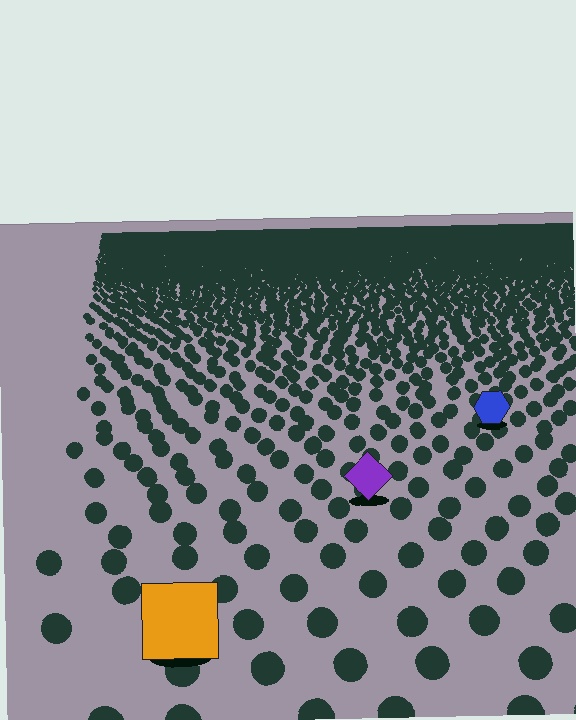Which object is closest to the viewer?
The orange square is closest. The texture marks near it are larger and more spread out.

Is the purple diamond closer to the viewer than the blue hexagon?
Yes. The purple diamond is closer — you can tell from the texture gradient: the ground texture is coarser near it.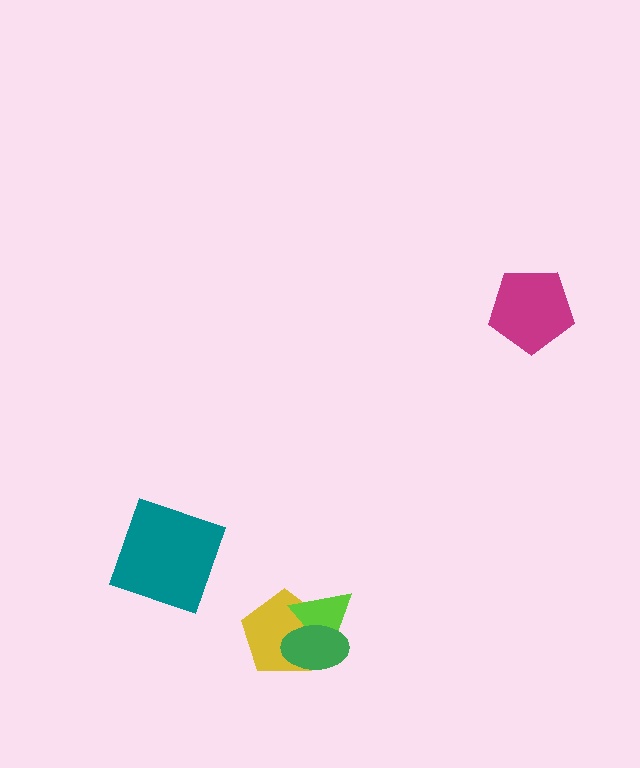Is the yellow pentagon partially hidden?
Yes, it is partially covered by another shape.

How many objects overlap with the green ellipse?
2 objects overlap with the green ellipse.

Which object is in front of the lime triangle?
The green ellipse is in front of the lime triangle.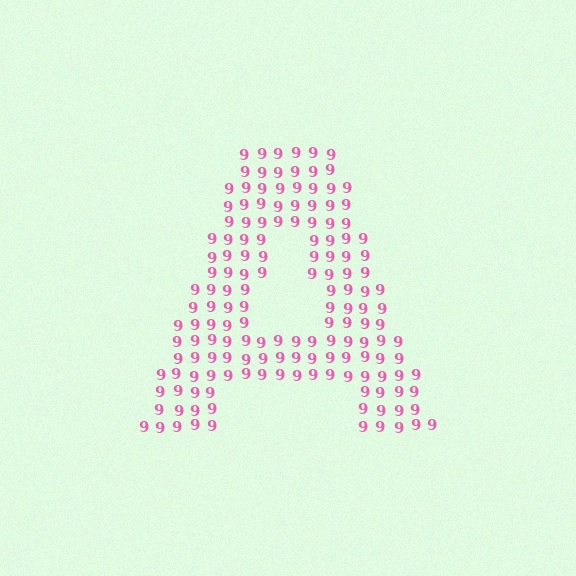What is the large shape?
The large shape is the letter A.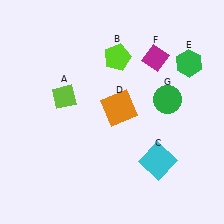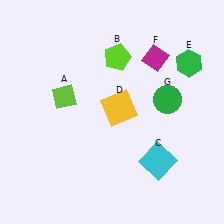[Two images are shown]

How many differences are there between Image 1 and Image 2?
There is 1 difference between the two images.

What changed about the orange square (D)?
In Image 1, D is orange. In Image 2, it changed to yellow.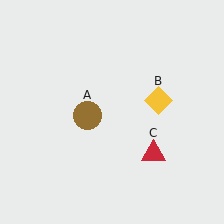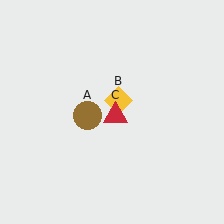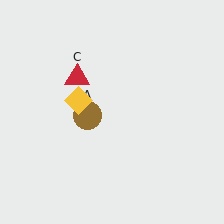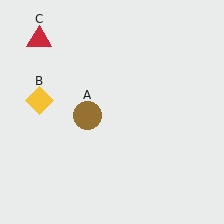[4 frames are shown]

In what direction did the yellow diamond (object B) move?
The yellow diamond (object B) moved left.